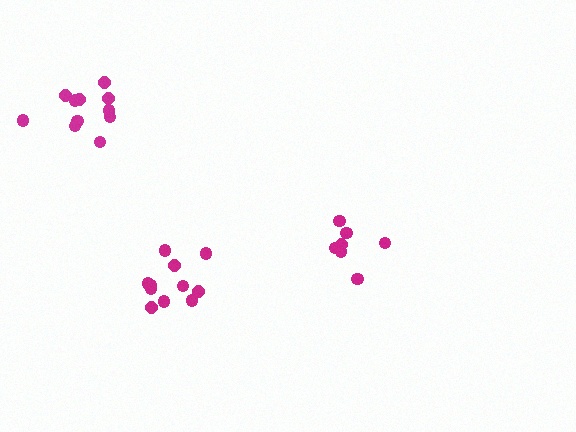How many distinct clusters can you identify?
There are 3 distinct clusters.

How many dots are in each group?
Group 1: 7 dots, Group 2: 11 dots, Group 3: 11 dots (29 total).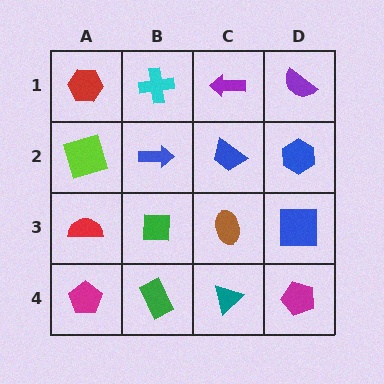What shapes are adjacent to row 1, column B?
A blue arrow (row 2, column B), a red hexagon (row 1, column A), a purple arrow (row 1, column C).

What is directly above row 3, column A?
A lime square.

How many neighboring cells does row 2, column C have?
4.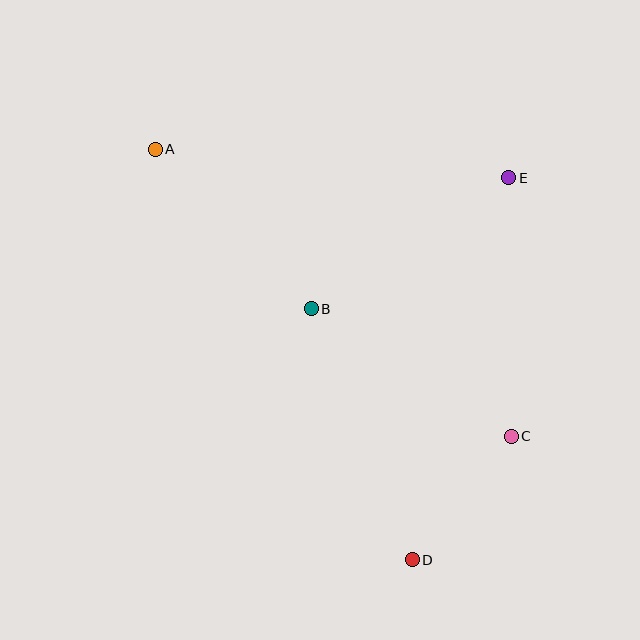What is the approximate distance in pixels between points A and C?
The distance between A and C is approximately 457 pixels.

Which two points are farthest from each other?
Points A and D are farthest from each other.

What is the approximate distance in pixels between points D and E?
The distance between D and E is approximately 394 pixels.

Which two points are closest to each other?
Points C and D are closest to each other.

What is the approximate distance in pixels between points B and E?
The distance between B and E is approximately 237 pixels.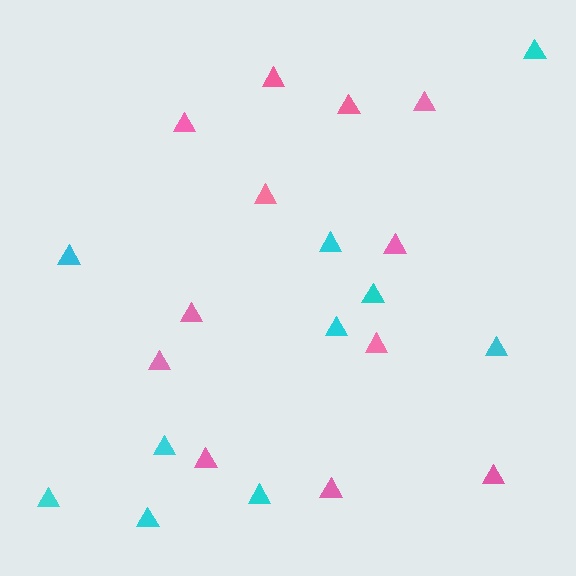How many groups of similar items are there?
There are 2 groups: one group of cyan triangles (10) and one group of pink triangles (12).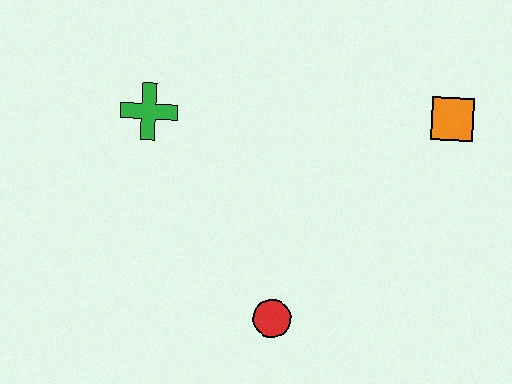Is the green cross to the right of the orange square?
No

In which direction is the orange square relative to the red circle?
The orange square is above the red circle.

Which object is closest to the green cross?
The red circle is closest to the green cross.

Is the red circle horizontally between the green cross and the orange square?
Yes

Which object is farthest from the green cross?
The orange square is farthest from the green cross.